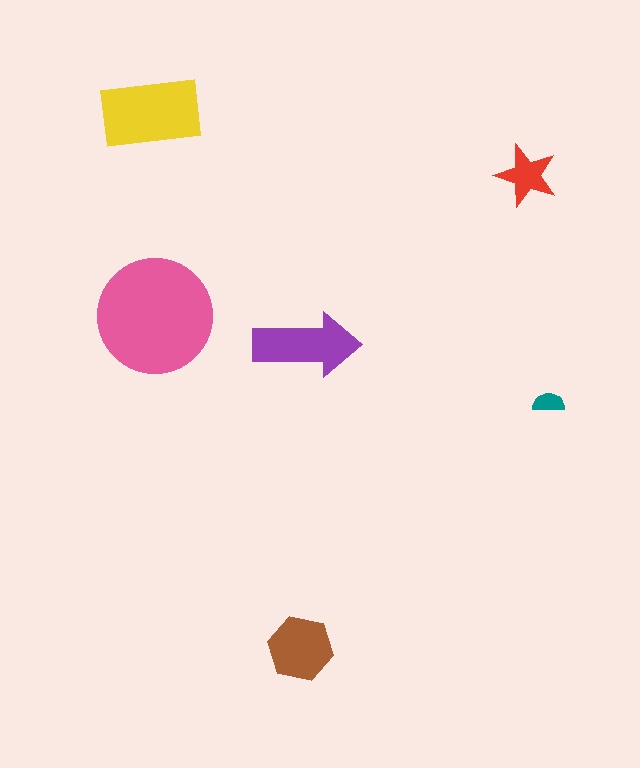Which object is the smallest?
The teal semicircle.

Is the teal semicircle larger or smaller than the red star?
Smaller.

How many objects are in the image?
There are 6 objects in the image.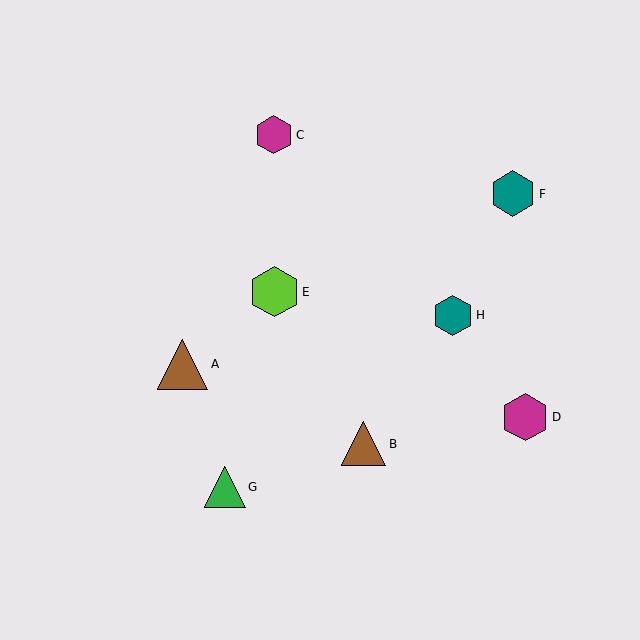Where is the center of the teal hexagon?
The center of the teal hexagon is at (513, 194).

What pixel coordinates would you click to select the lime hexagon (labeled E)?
Click at (275, 292) to select the lime hexagon E.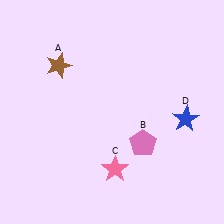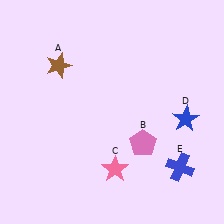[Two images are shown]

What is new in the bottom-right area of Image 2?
A blue cross (E) was added in the bottom-right area of Image 2.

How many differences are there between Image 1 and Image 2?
There is 1 difference between the two images.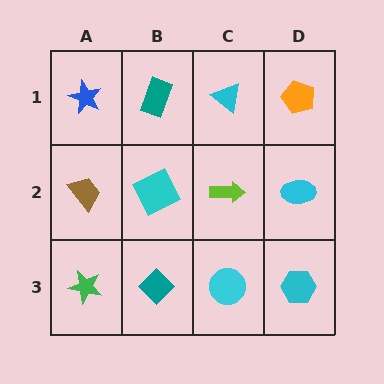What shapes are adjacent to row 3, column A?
A brown trapezoid (row 2, column A), a teal diamond (row 3, column B).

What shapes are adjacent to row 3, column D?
A cyan ellipse (row 2, column D), a cyan circle (row 3, column C).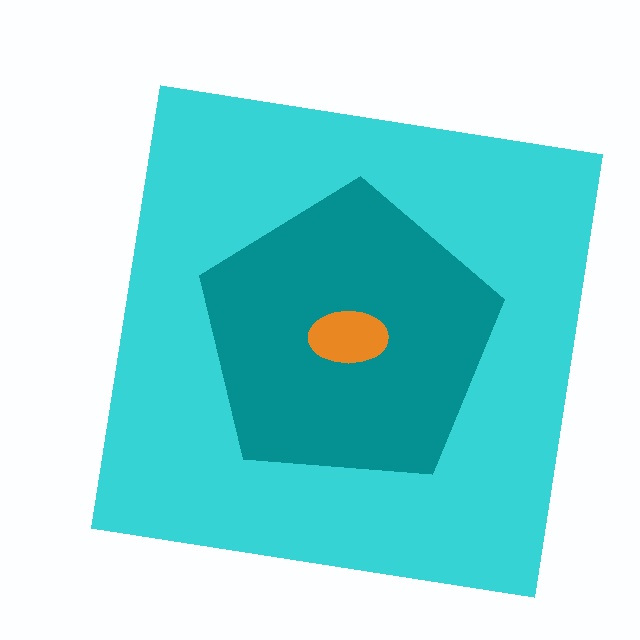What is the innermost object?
The orange ellipse.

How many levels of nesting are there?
3.